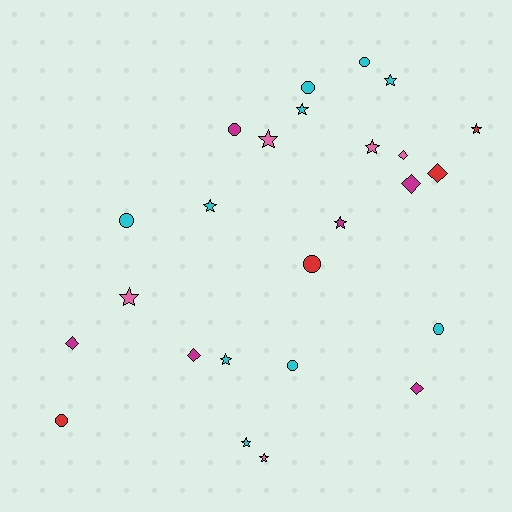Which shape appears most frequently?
Star, with 11 objects.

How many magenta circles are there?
There is 1 magenta circle.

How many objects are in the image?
There are 25 objects.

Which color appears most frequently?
Cyan, with 10 objects.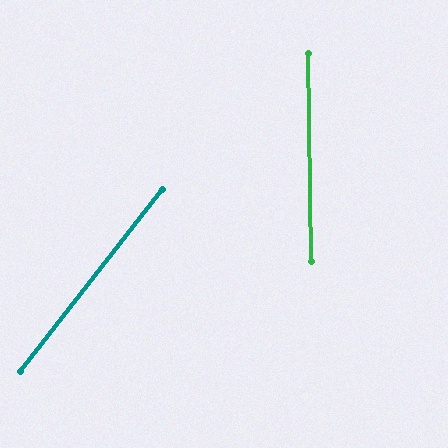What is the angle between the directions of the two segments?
Approximately 39 degrees.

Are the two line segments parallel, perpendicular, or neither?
Neither parallel nor perpendicular — they differ by about 39°.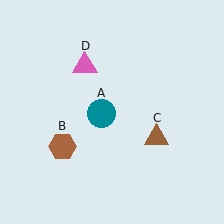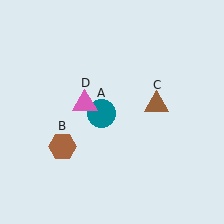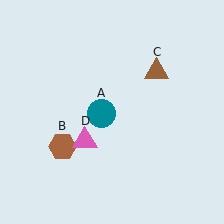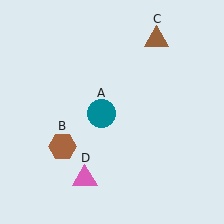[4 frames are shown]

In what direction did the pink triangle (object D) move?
The pink triangle (object D) moved down.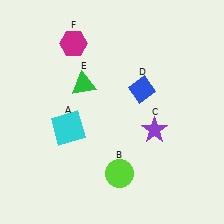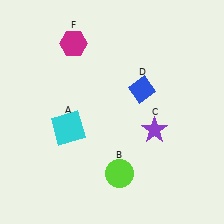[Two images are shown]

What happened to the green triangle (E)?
The green triangle (E) was removed in Image 2. It was in the top-left area of Image 1.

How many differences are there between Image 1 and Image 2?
There is 1 difference between the two images.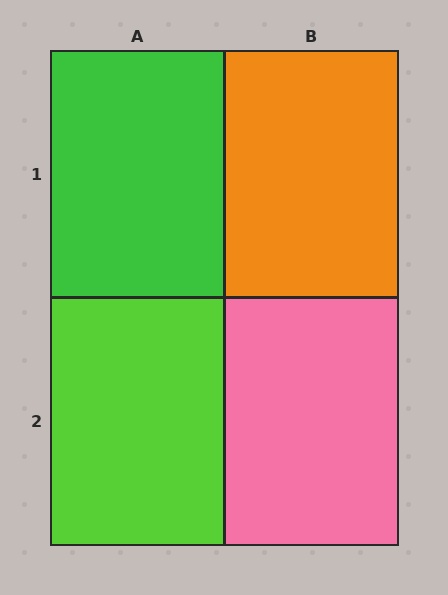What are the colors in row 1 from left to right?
Green, orange.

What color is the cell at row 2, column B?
Pink.